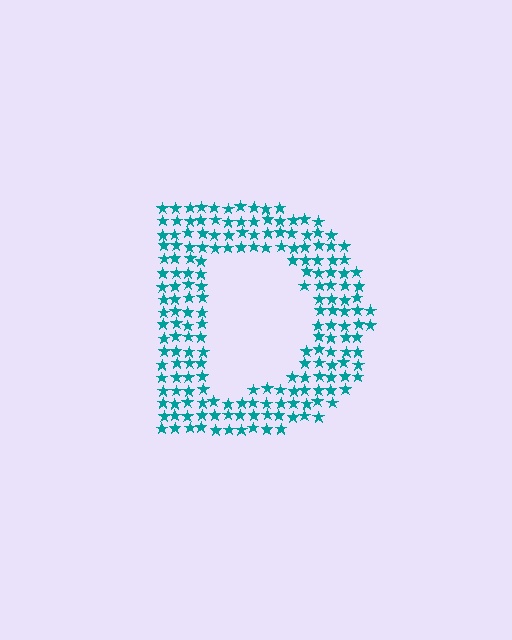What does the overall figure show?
The overall figure shows the letter D.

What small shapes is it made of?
It is made of small stars.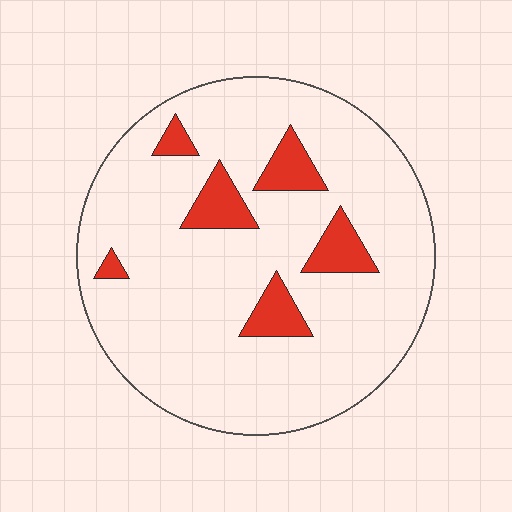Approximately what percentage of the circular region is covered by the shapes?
Approximately 10%.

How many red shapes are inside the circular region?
6.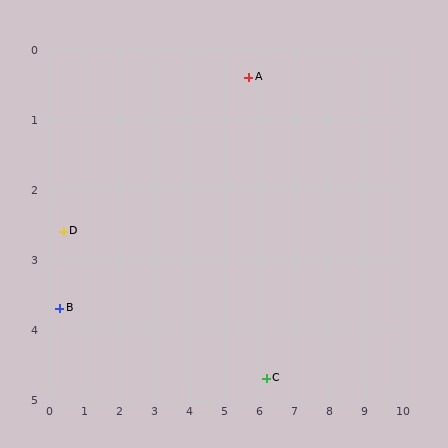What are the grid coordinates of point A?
Point A is at approximately (5.7, 0.4).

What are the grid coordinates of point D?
Point D is at approximately (0.4, 2.6).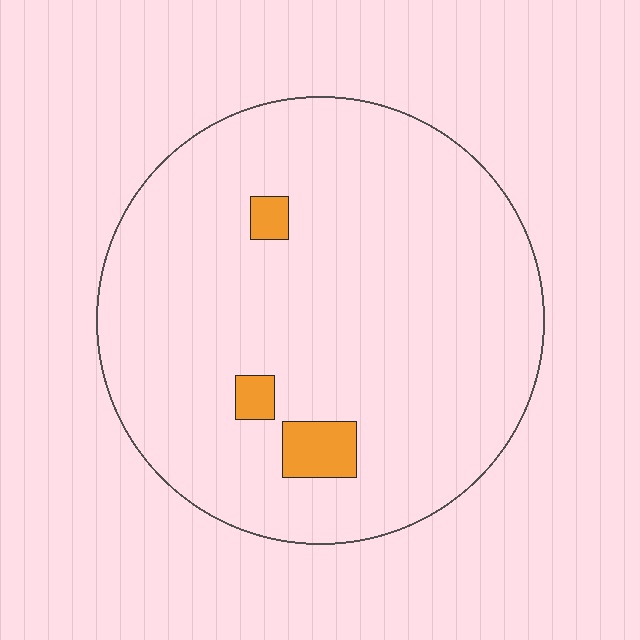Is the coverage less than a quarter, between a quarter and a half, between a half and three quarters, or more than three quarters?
Less than a quarter.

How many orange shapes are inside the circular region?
3.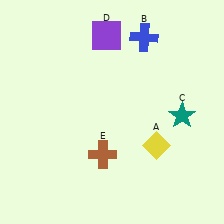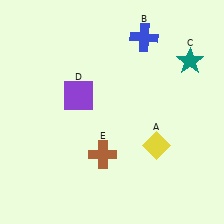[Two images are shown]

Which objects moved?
The objects that moved are: the teal star (C), the purple square (D).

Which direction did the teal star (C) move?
The teal star (C) moved up.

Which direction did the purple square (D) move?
The purple square (D) moved down.